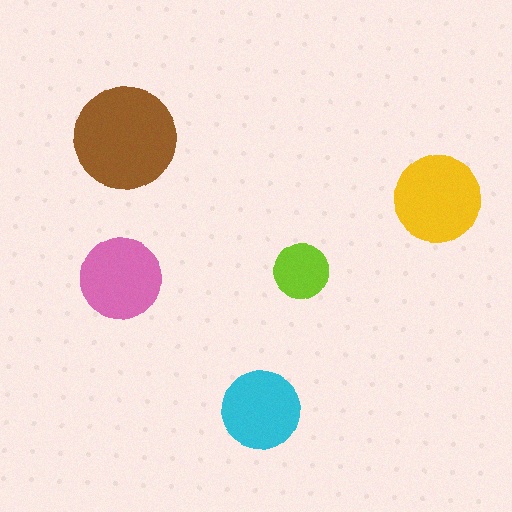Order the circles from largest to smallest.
the brown one, the yellow one, the pink one, the cyan one, the lime one.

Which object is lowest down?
The cyan circle is bottommost.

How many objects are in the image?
There are 5 objects in the image.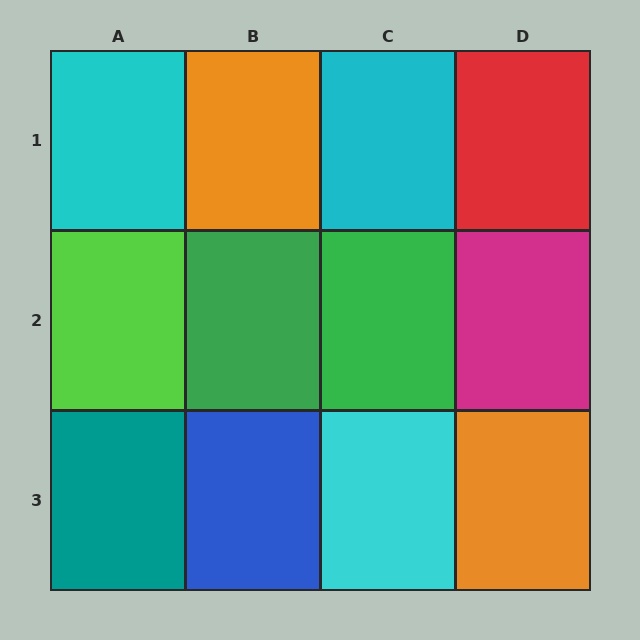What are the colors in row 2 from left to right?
Lime, green, green, magenta.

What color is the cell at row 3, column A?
Teal.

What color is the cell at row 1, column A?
Cyan.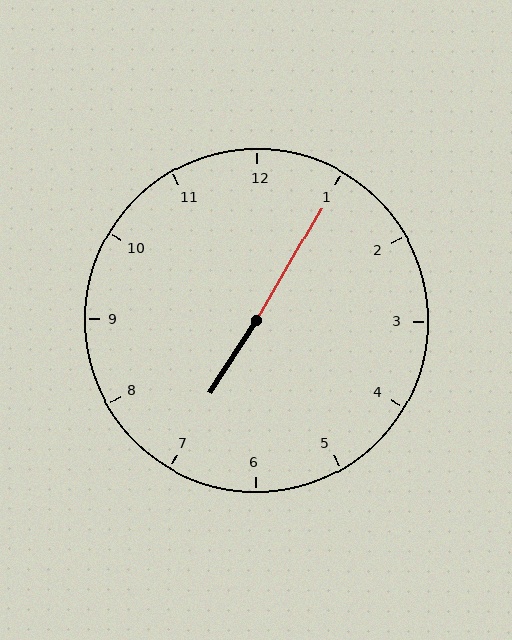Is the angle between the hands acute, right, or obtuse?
It is obtuse.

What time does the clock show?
7:05.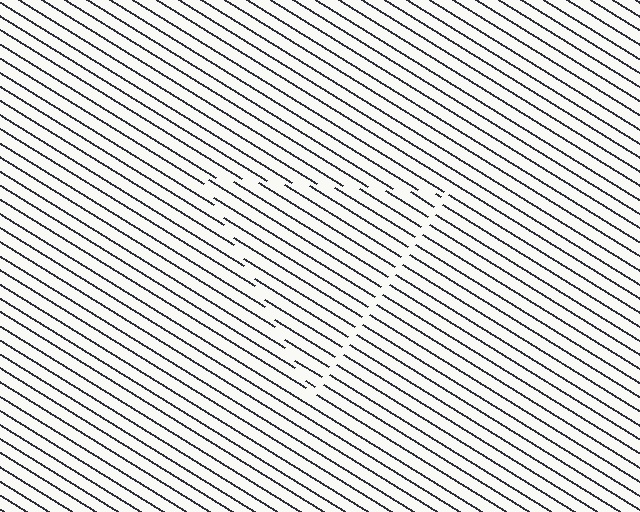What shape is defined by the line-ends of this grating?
An illusory triangle. The interior of the shape contains the same grating, shifted by half a period — the contour is defined by the phase discontinuity where line-ends from the inner and outer gratings abut.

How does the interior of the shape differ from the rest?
The interior of the shape contains the same grating, shifted by half a period — the contour is defined by the phase discontinuity where line-ends from the inner and outer gratings abut.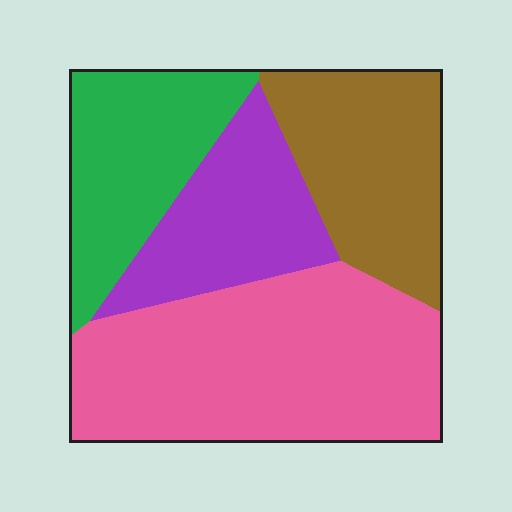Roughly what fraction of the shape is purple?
Purple takes up between a sixth and a third of the shape.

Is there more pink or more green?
Pink.